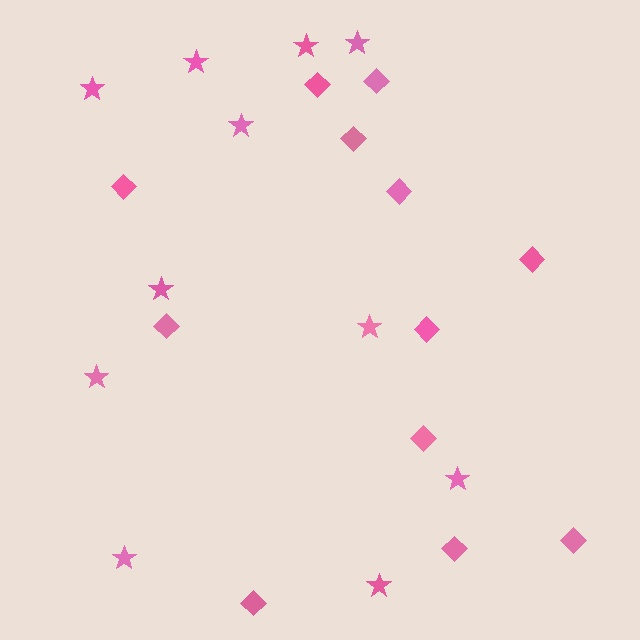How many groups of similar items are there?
There are 2 groups: one group of diamonds (12) and one group of stars (11).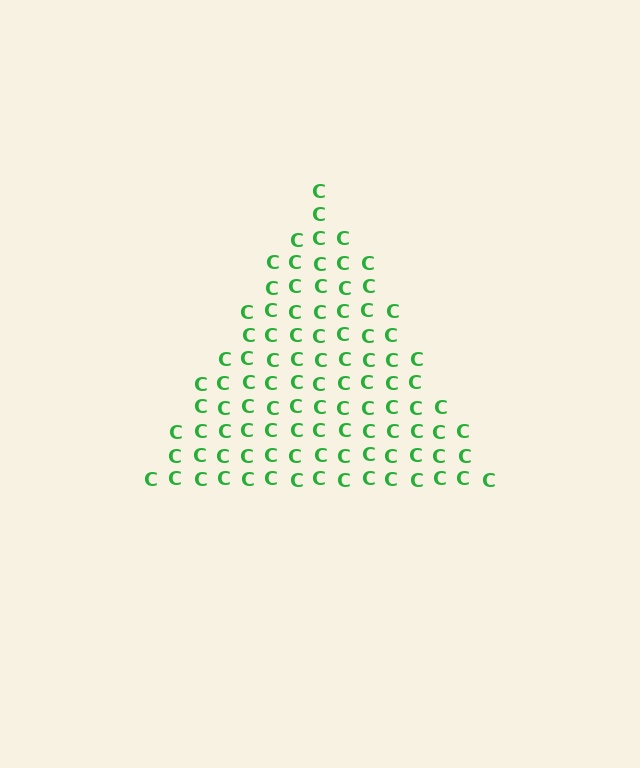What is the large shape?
The large shape is a triangle.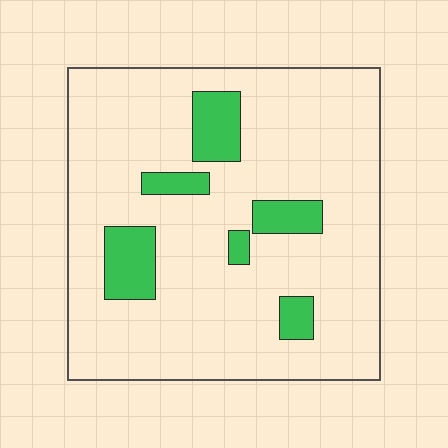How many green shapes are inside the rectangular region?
6.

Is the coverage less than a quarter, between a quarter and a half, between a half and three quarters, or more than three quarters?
Less than a quarter.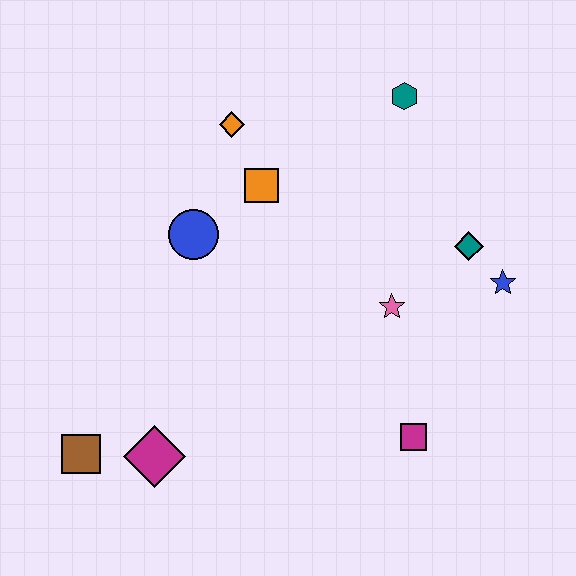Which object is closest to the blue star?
The teal diamond is closest to the blue star.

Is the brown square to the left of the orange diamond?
Yes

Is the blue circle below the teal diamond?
No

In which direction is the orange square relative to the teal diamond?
The orange square is to the left of the teal diamond.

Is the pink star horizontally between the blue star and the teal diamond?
No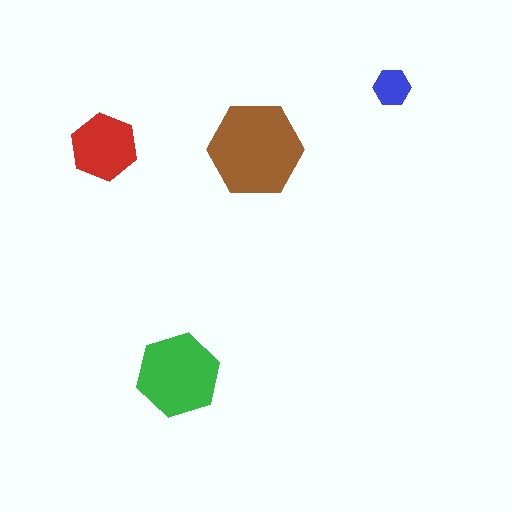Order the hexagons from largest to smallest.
the brown one, the green one, the red one, the blue one.